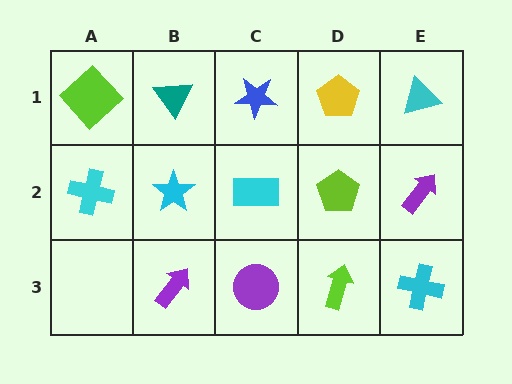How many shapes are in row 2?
5 shapes.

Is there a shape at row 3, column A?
No, that cell is empty.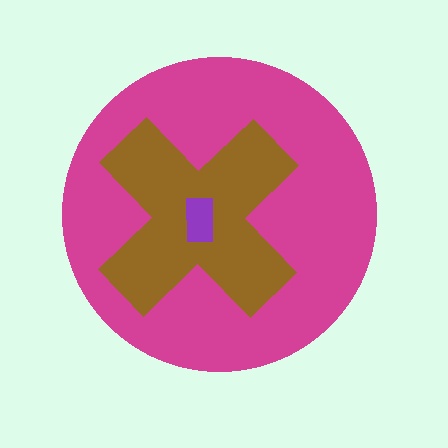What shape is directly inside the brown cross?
The purple rectangle.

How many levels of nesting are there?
3.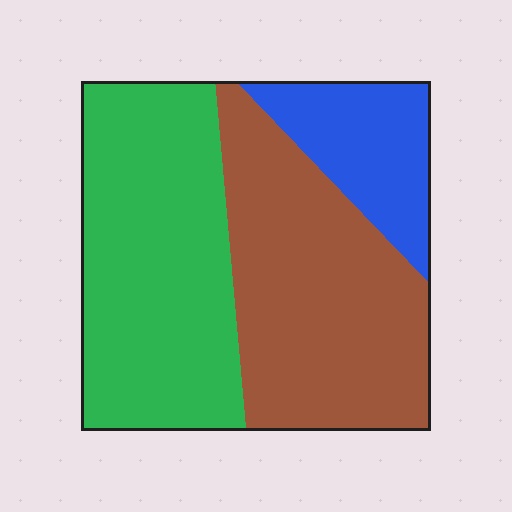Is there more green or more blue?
Green.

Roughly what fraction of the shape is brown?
Brown covers 41% of the shape.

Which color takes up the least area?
Blue, at roughly 15%.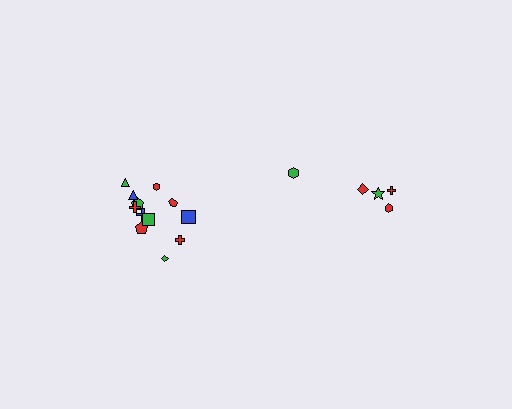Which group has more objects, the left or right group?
The left group.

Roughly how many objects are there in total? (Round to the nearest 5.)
Roughly 15 objects in total.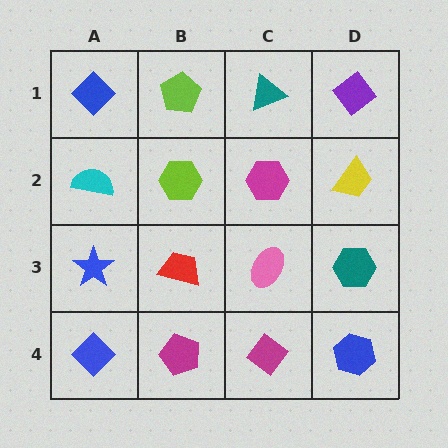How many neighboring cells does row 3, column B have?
4.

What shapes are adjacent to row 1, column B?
A lime hexagon (row 2, column B), a blue diamond (row 1, column A), a teal triangle (row 1, column C).